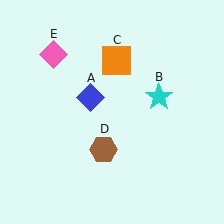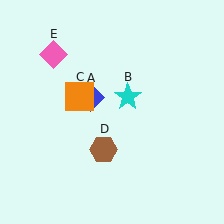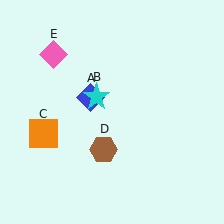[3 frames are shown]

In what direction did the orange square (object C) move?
The orange square (object C) moved down and to the left.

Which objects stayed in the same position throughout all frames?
Blue diamond (object A) and brown hexagon (object D) and pink diamond (object E) remained stationary.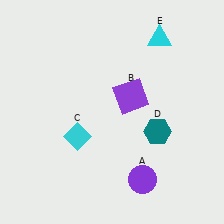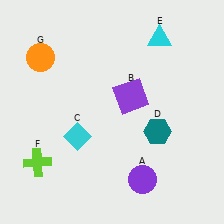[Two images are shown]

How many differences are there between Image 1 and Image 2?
There are 2 differences between the two images.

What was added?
A lime cross (F), an orange circle (G) were added in Image 2.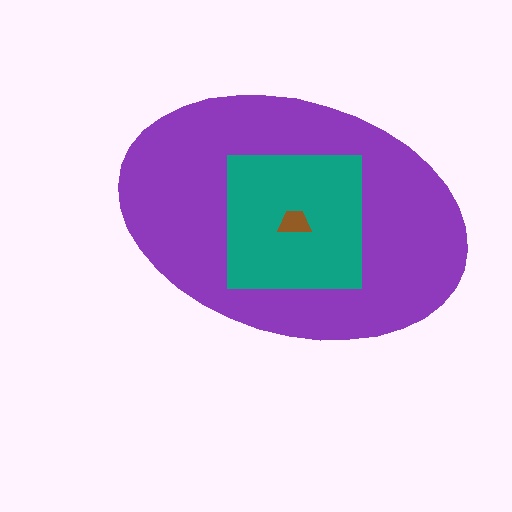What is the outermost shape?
The purple ellipse.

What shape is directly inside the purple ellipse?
The teal square.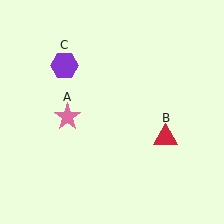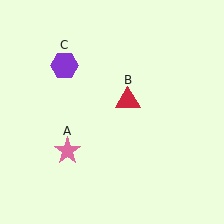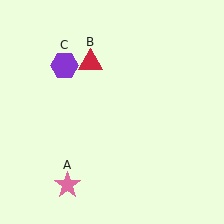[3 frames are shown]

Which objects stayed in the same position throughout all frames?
Purple hexagon (object C) remained stationary.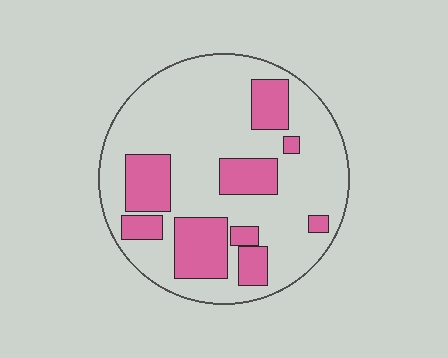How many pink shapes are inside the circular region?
9.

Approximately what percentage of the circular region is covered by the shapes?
Approximately 25%.